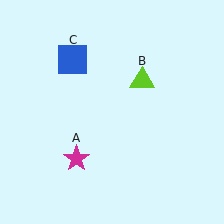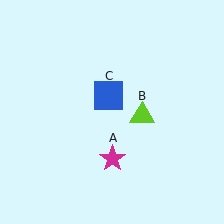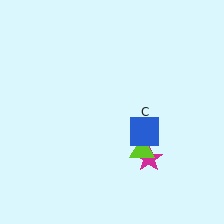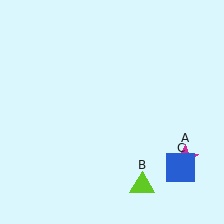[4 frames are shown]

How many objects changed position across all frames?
3 objects changed position: magenta star (object A), lime triangle (object B), blue square (object C).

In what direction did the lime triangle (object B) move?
The lime triangle (object B) moved down.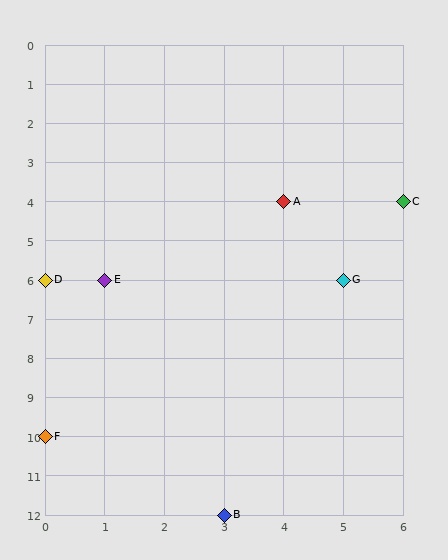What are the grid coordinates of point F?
Point F is at grid coordinates (0, 10).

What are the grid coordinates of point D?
Point D is at grid coordinates (0, 6).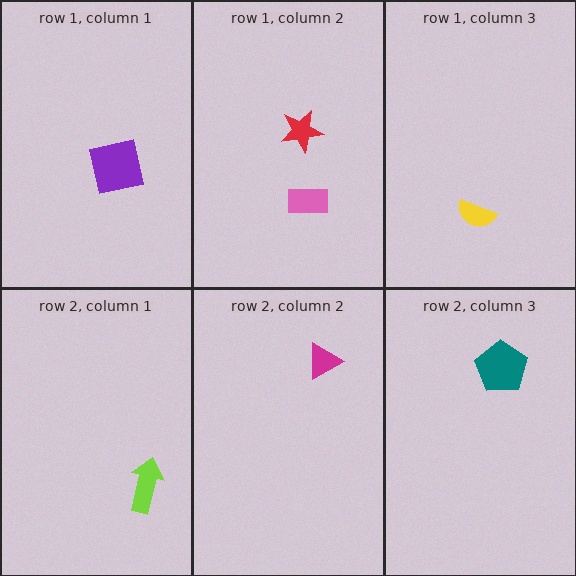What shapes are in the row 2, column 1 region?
The lime arrow.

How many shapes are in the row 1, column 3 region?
1.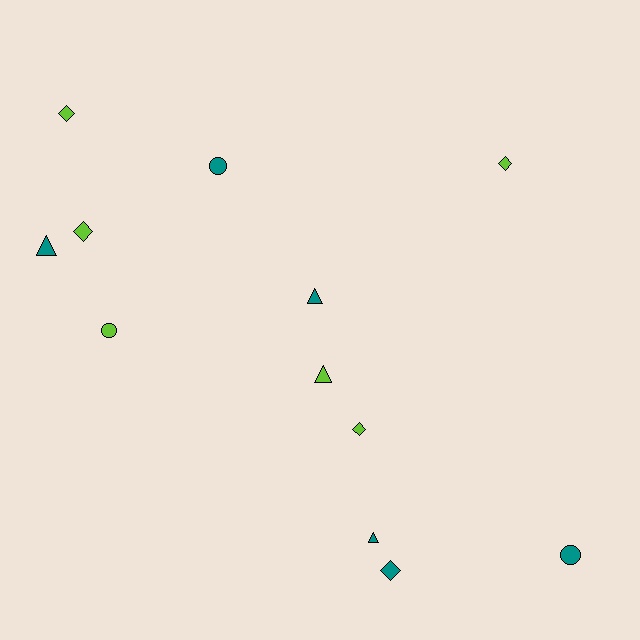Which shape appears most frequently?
Diamond, with 5 objects.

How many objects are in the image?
There are 12 objects.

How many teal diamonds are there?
There is 1 teal diamond.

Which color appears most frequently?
Teal, with 6 objects.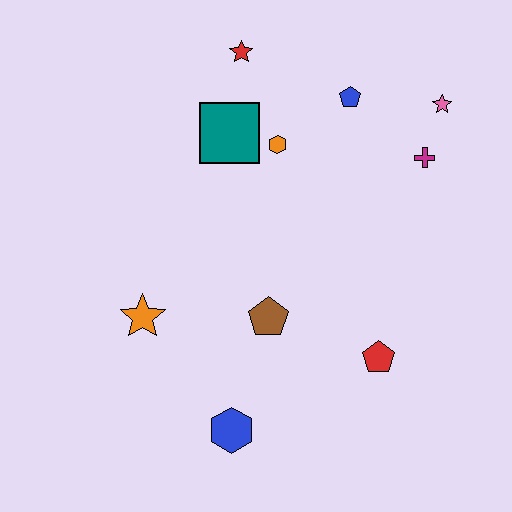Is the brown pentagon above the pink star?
No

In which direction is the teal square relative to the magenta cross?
The teal square is to the left of the magenta cross.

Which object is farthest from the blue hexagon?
The pink star is farthest from the blue hexagon.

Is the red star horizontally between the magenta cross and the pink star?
No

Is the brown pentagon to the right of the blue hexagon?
Yes